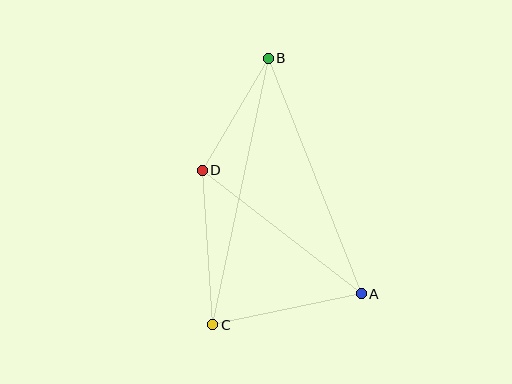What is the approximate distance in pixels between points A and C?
The distance between A and C is approximately 151 pixels.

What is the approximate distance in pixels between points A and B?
The distance between A and B is approximately 253 pixels.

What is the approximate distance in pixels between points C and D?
The distance between C and D is approximately 155 pixels.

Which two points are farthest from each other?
Points B and C are farthest from each other.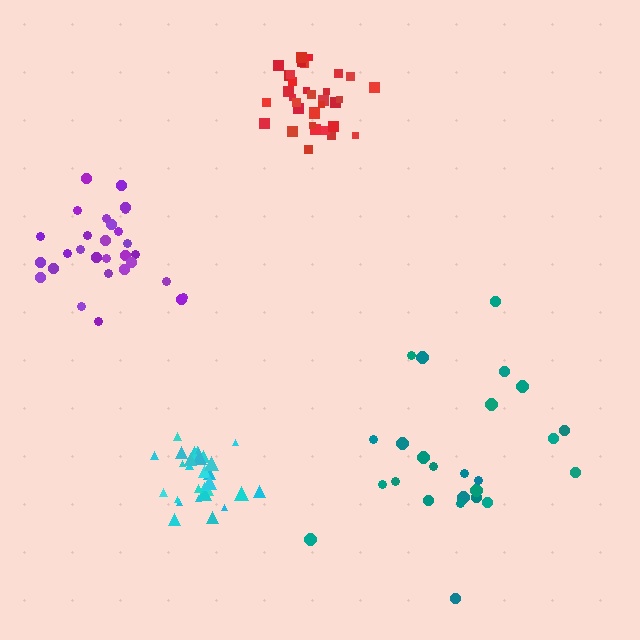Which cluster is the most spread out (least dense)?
Teal.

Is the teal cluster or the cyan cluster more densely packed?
Cyan.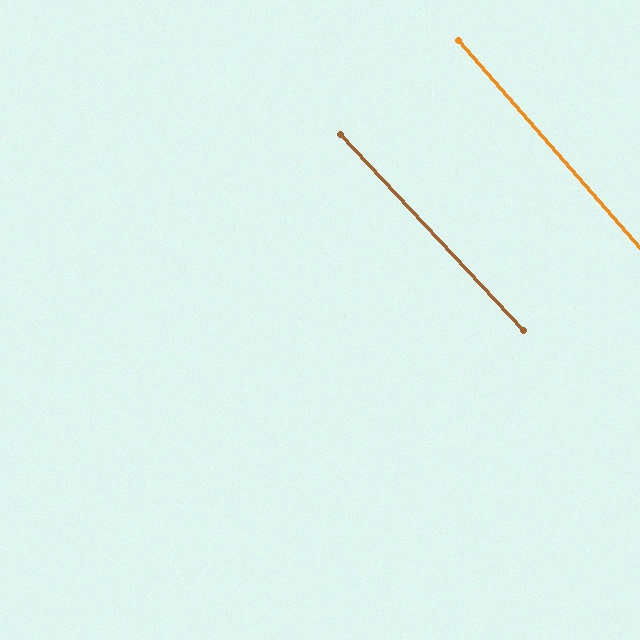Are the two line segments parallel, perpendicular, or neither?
Parallel — their directions differ by only 1.6°.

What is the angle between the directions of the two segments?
Approximately 2 degrees.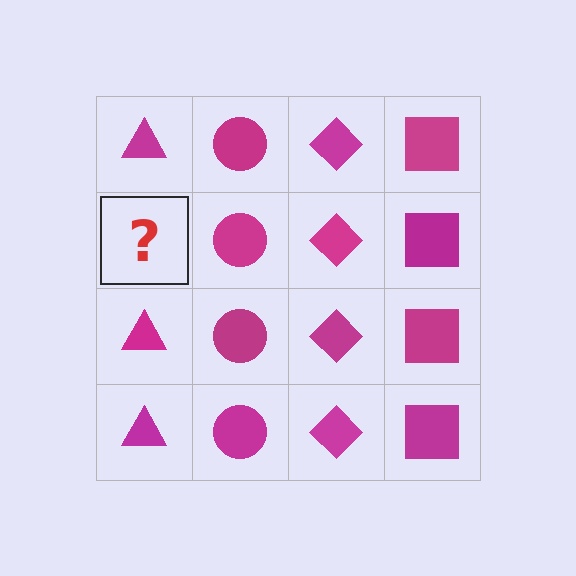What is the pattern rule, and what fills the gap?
The rule is that each column has a consistent shape. The gap should be filled with a magenta triangle.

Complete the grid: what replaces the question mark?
The question mark should be replaced with a magenta triangle.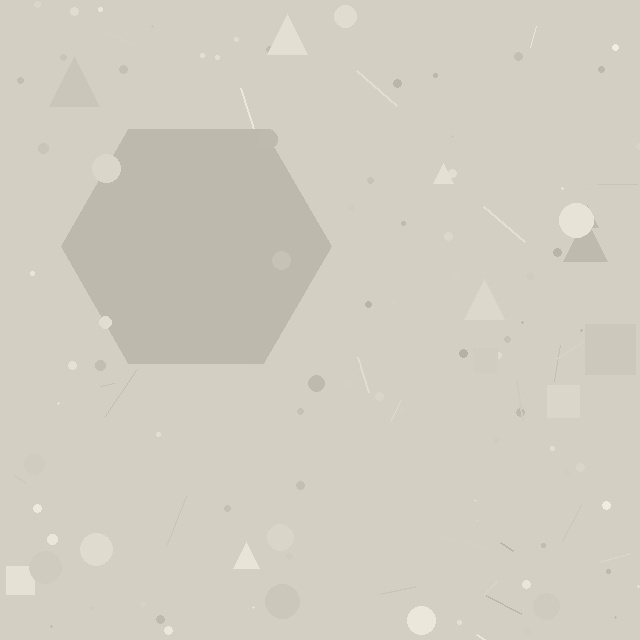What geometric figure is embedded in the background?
A hexagon is embedded in the background.